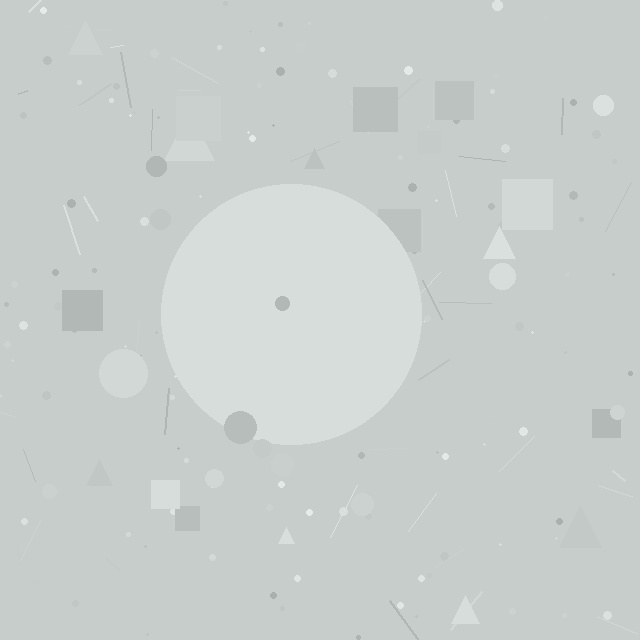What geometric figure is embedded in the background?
A circle is embedded in the background.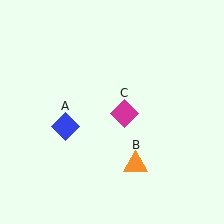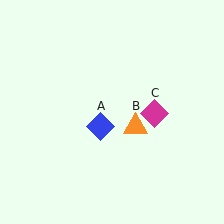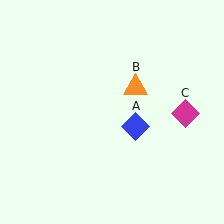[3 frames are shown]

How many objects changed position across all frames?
3 objects changed position: blue diamond (object A), orange triangle (object B), magenta diamond (object C).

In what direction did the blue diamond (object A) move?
The blue diamond (object A) moved right.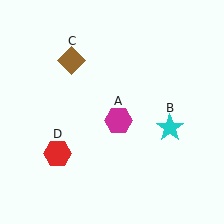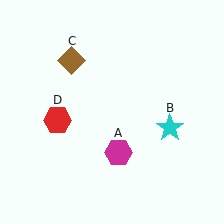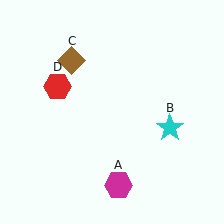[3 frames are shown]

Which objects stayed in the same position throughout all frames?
Cyan star (object B) and brown diamond (object C) remained stationary.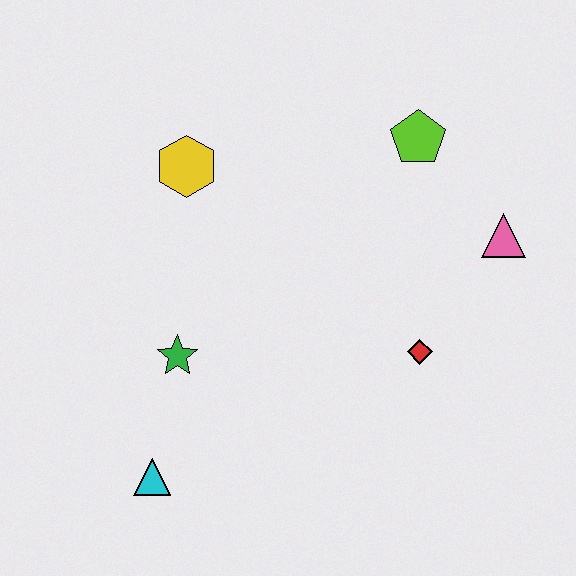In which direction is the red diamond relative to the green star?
The red diamond is to the right of the green star.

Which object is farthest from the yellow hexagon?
The pink triangle is farthest from the yellow hexagon.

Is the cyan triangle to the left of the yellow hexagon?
Yes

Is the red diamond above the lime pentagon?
No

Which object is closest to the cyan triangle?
The green star is closest to the cyan triangle.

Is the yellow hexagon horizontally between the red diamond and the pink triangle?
No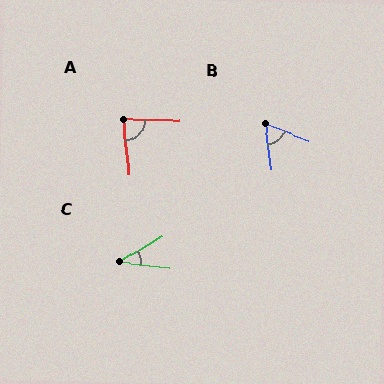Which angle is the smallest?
C, at approximately 38 degrees.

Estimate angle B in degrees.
Approximately 62 degrees.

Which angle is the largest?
A, at approximately 83 degrees.